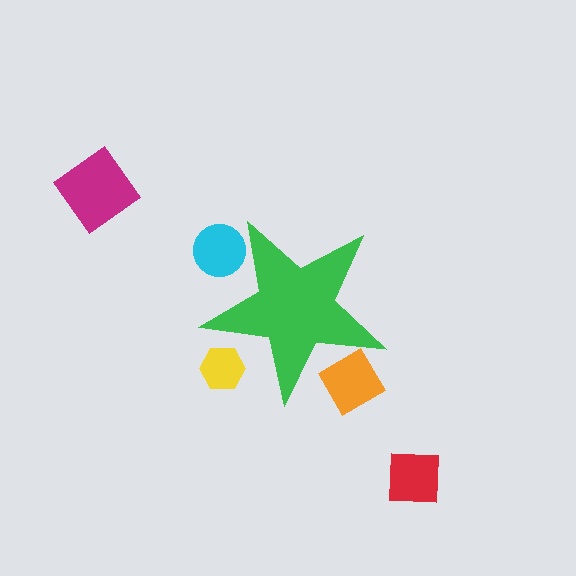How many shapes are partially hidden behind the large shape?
3 shapes are partially hidden.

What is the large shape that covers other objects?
A green star.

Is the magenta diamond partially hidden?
No, the magenta diamond is fully visible.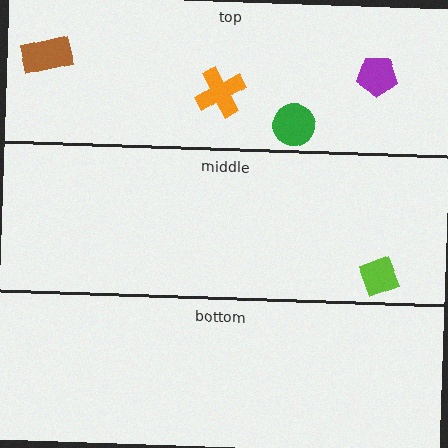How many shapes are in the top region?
4.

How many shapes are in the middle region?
1.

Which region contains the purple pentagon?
The top region.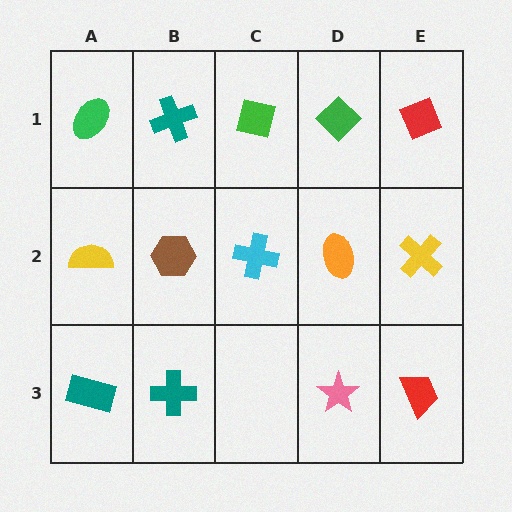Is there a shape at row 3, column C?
No, that cell is empty.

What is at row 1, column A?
A green ellipse.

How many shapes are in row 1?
5 shapes.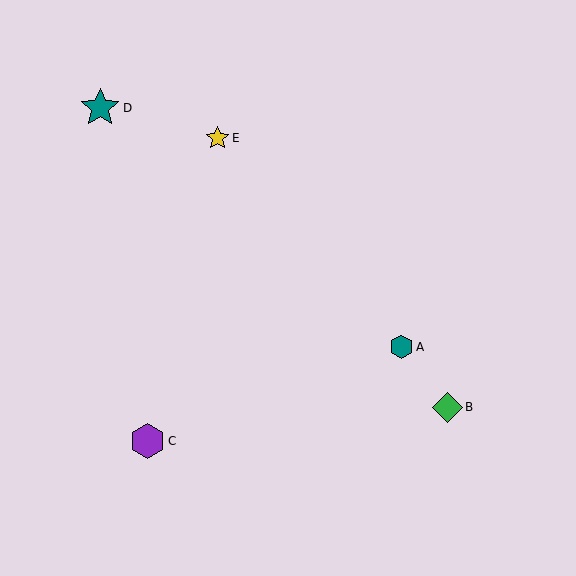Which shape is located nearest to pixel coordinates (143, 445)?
The purple hexagon (labeled C) at (148, 441) is nearest to that location.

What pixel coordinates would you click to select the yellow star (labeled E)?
Click at (217, 138) to select the yellow star E.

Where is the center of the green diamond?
The center of the green diamond is at (448, 407).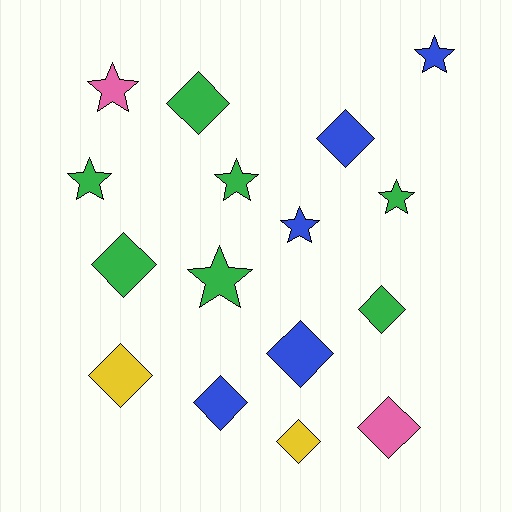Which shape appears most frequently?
Diamond, with 9 objects.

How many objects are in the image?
There are 16 objects.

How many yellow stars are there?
There are no yellow stars.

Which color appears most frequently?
Green, with 7 objects.